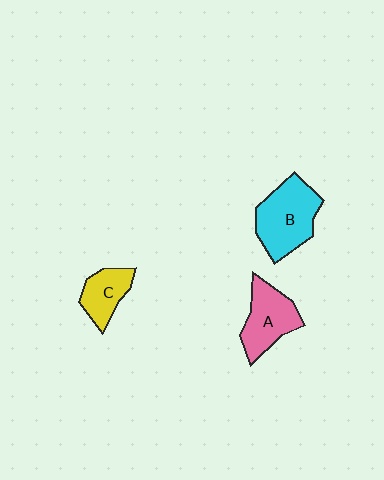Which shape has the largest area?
Shape B (cyan).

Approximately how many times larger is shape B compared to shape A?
Approximately 1.2 times.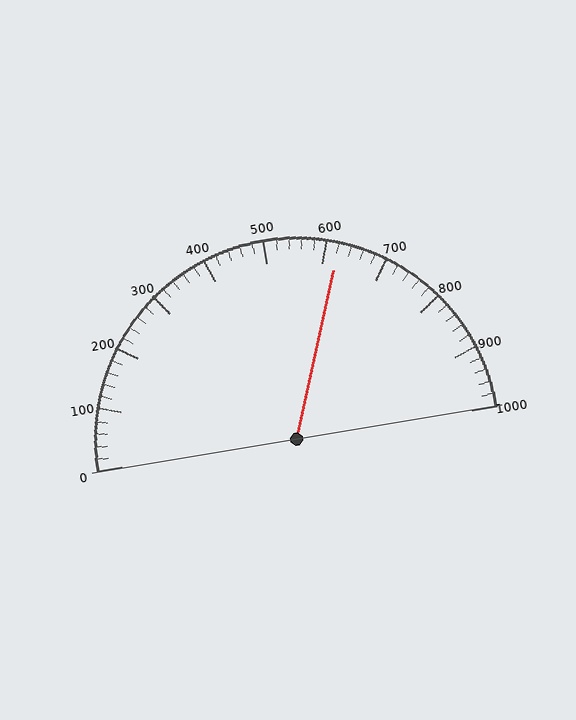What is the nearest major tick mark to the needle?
The nearest major tick mark is 600.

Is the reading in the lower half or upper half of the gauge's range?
The reading is in the upper half of the range (0 to 1000).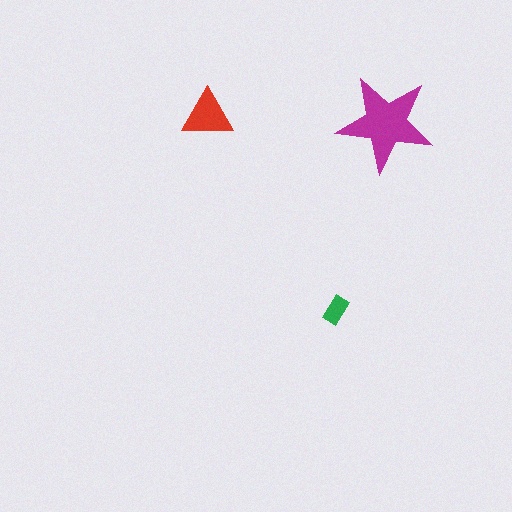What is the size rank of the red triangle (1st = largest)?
2nd.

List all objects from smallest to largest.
The green rectangle, the red triangle, the magenta star.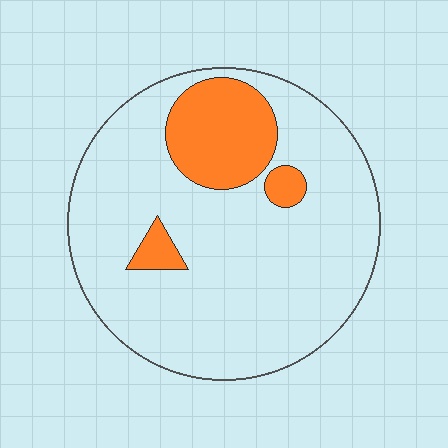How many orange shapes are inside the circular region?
3.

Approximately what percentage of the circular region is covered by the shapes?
Approximately 15%.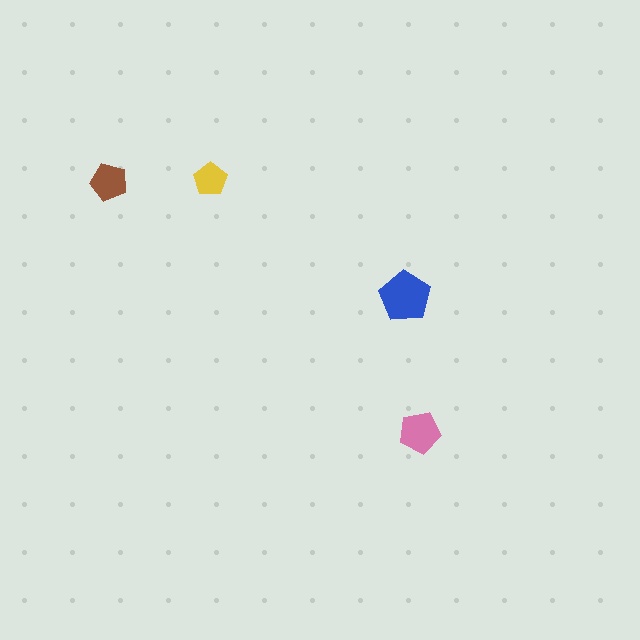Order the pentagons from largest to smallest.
the blue one, the pink one, the brown one, the yellow one.